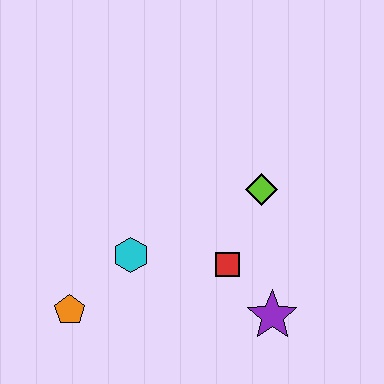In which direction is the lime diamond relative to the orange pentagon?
The lime diamond is to the right of the orange pentagon.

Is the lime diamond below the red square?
No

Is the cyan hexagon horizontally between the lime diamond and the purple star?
No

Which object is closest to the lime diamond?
The red square is closest to the lime diamond.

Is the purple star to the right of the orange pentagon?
Yes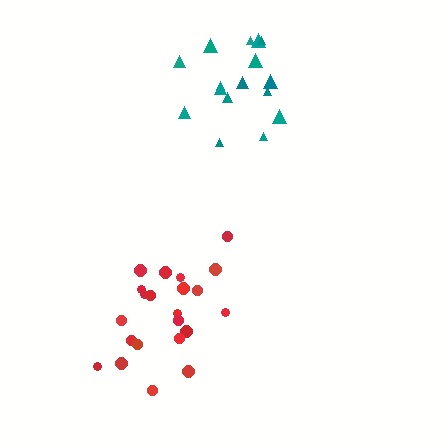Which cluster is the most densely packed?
Red.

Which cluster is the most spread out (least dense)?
Teal.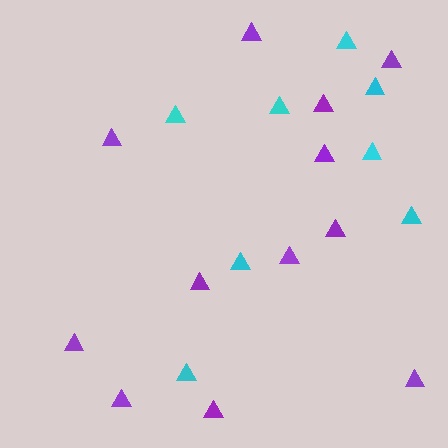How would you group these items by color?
There are 2 groups: one group of purple triangles (12) and one group of cyan triangles (8).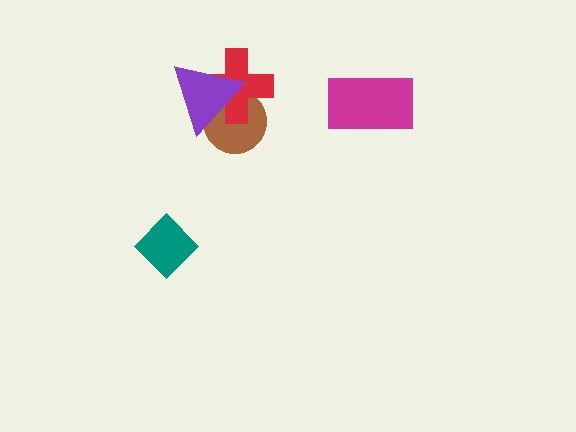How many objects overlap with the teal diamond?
0 objects overlap with the teal diamond.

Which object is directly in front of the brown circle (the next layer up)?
The red cross is directly in front of the brown circle.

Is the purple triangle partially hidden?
No, no other shape covers it.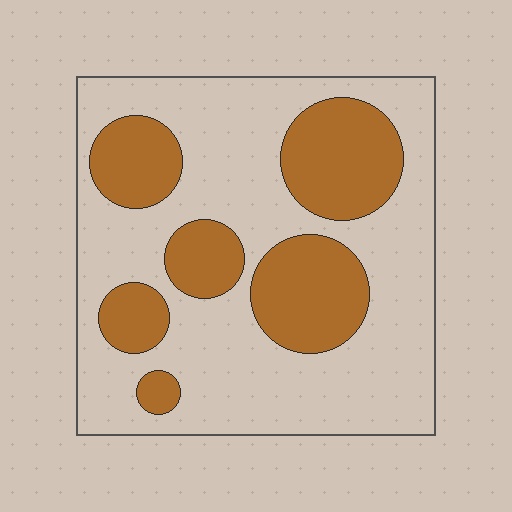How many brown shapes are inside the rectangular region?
6.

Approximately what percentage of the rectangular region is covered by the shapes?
Approximately 30%.